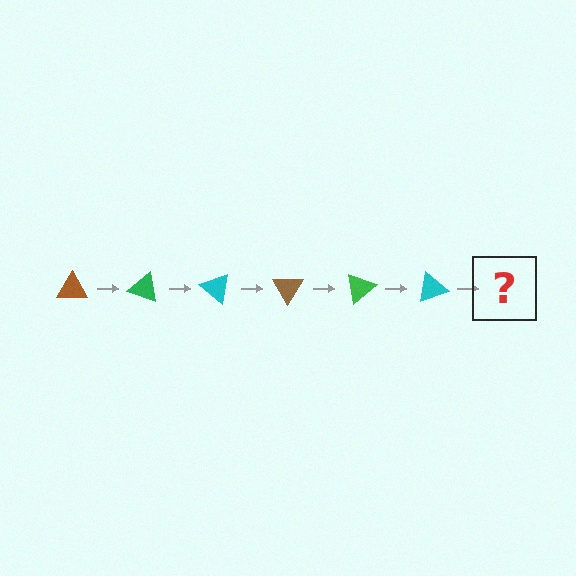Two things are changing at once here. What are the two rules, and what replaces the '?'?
The two rules are that it rotates 20 degrees each step and the color cycles through brown, green, and cyan. The '?' should be a brown triangle, rotated 120 degrees from the start.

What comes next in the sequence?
The next element should be a brown triangle, rotated 120 degrees from the start.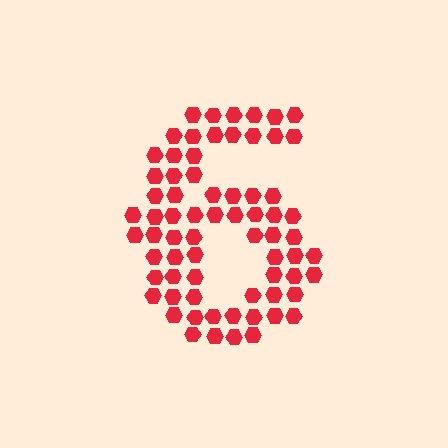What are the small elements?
The small elements are hexagons.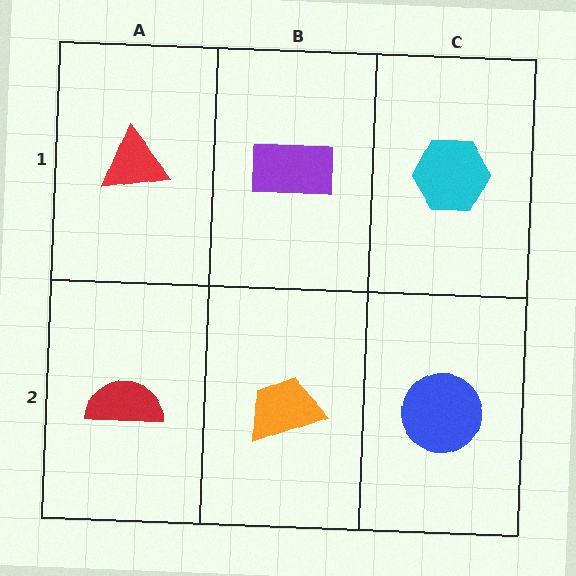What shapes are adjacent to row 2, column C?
A cyan hexagon (row 1, column C), an orange trapezoid (row 2, column B).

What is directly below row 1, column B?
An orange trapezoid.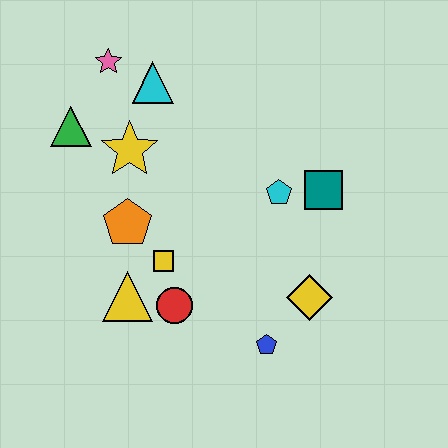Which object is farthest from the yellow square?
The pink star is farthest from the yellow square.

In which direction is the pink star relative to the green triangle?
The pink star is above the green triangle.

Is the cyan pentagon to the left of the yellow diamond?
Yes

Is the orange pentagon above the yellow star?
No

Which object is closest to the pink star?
The cyan triangle is closest to the pink star.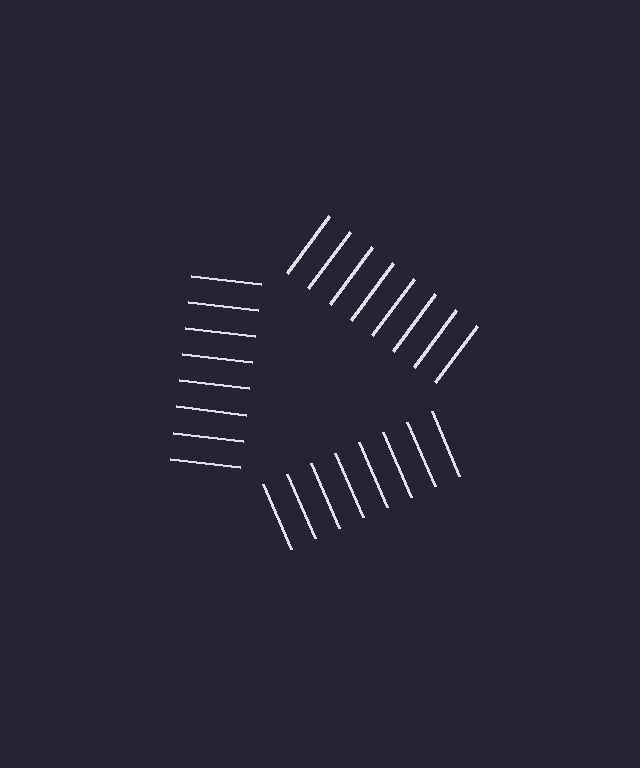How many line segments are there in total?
24 — 8 along each of the 3 edges.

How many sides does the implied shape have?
3 sides — the line-ends trace a triangle.